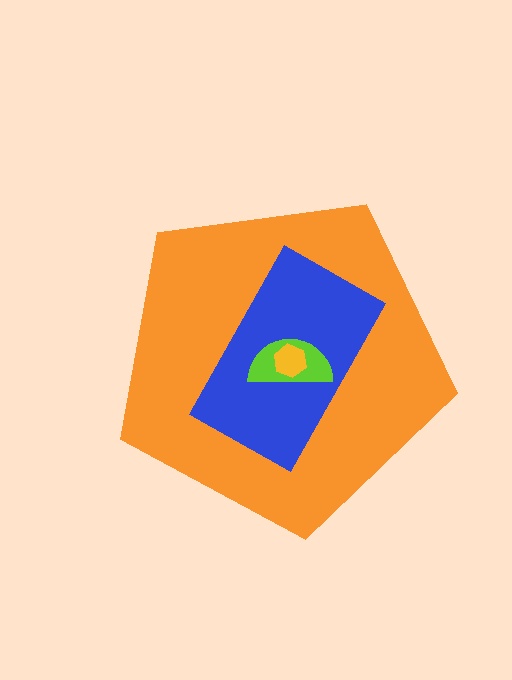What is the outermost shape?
The orange pentagon.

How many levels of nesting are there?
4.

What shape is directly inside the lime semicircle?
The yellow hexagon.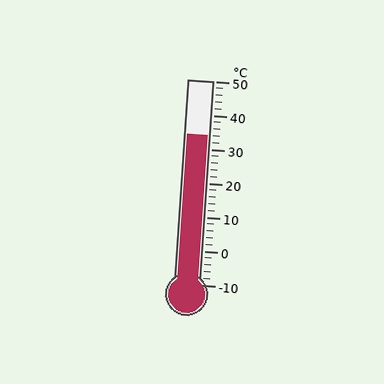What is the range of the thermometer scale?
The thermometer scale ranges from -10°C to 50°C.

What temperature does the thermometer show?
The thermometer shows approximately 34°C.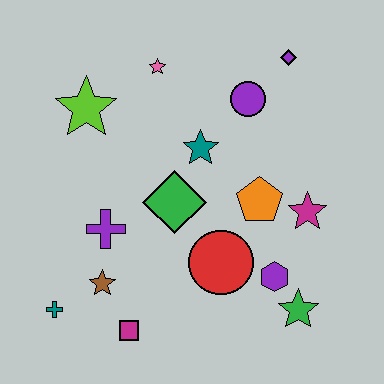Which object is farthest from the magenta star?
The teal cross is farthest from the magenta star.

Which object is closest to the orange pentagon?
The magenta star is closest to the orange pentagon.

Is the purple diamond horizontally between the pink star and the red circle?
No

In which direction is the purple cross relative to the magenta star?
The purple cross is to the left of the magenta star.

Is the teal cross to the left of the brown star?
Yes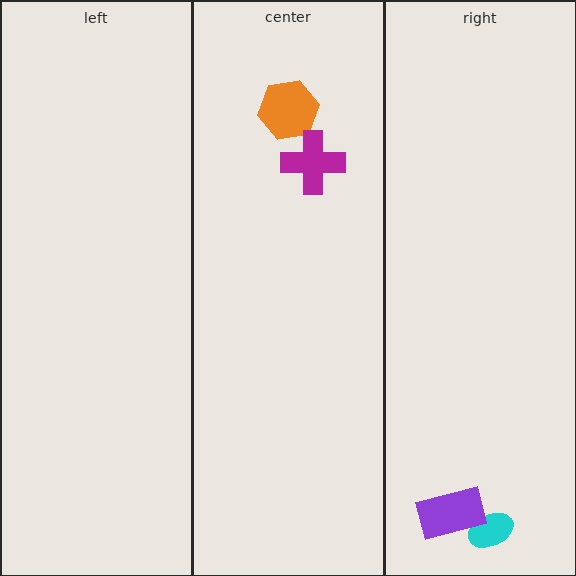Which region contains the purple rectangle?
The right region.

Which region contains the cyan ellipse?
The right region.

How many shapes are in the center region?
2.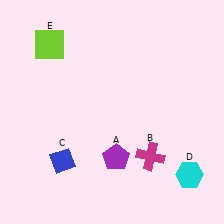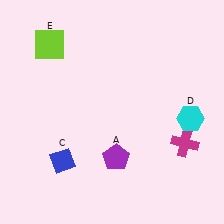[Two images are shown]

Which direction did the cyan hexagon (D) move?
The cyan hexagon (D) moved up.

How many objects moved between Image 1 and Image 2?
2 objects moved between the two images.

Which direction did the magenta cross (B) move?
The magenta cross (B) moved right.